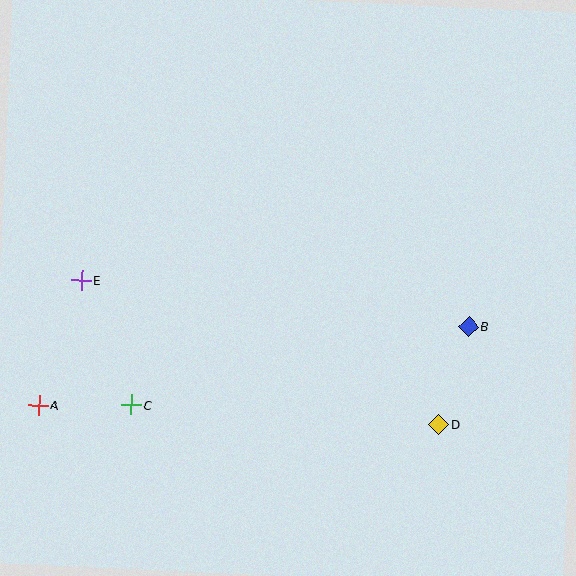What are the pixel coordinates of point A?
Point A is at (39, 405).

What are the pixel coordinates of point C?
Point C is at (131, 405).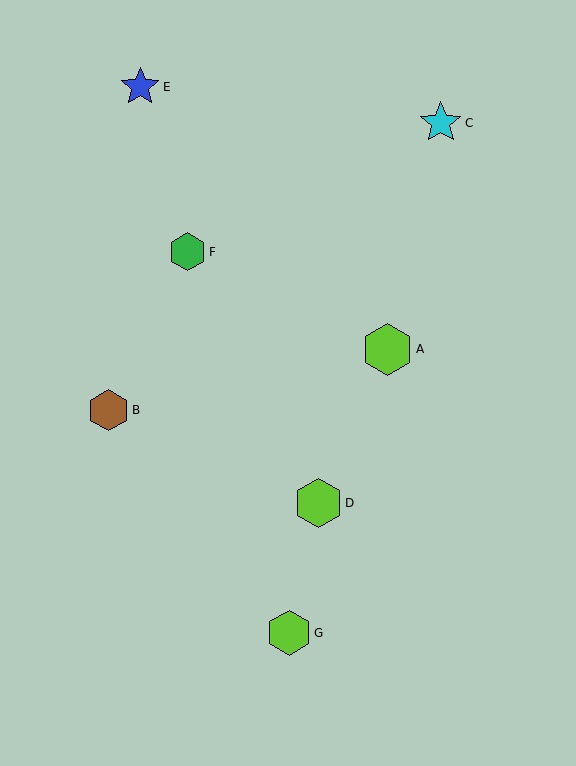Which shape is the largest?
The lime hexagon (labeled A) is the largest.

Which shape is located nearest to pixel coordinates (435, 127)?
The cyan star (labeled C) at (441, 123) is nearest to that location.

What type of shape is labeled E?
Shape E is a blue star.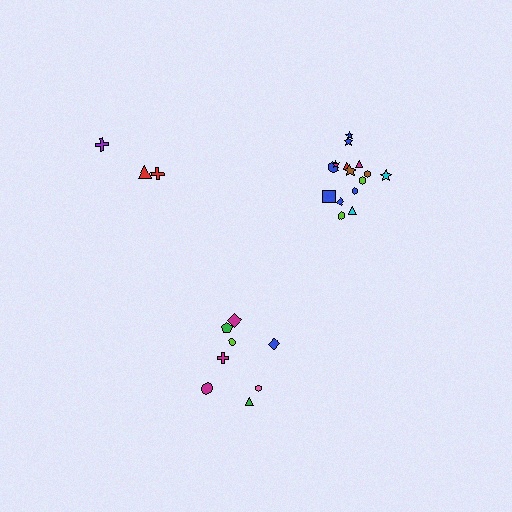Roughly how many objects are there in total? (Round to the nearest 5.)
Roughly 25 objects in total.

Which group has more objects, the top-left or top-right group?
The top-right group.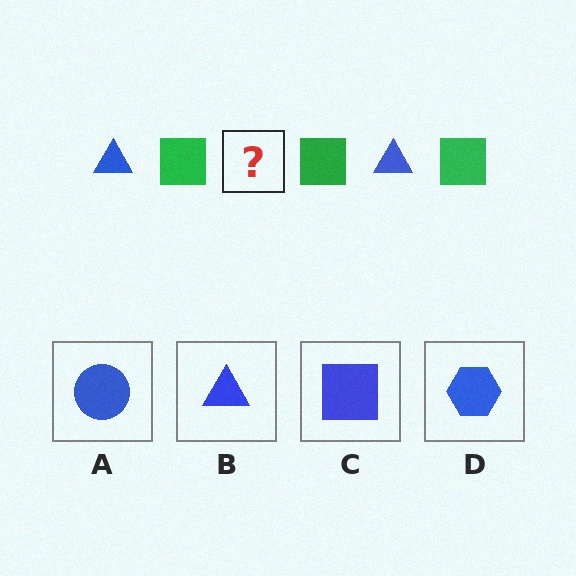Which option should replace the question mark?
Option B.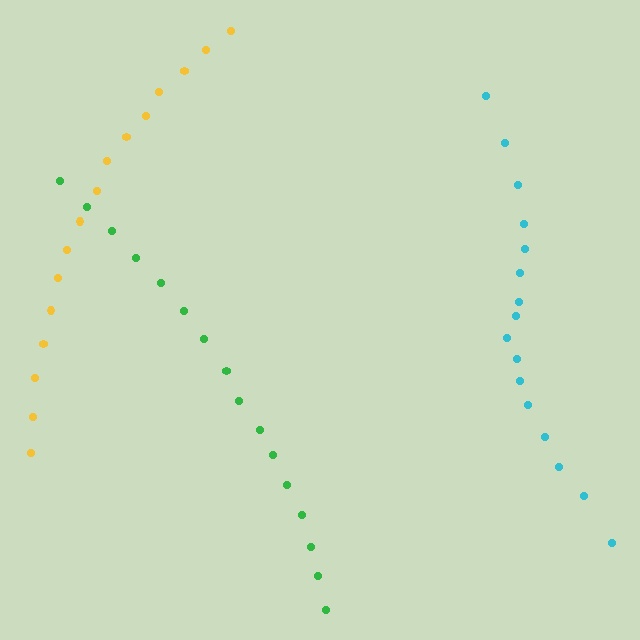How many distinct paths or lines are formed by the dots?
There are 3 distinct paths.